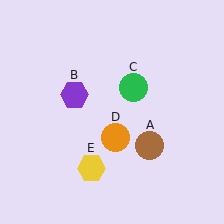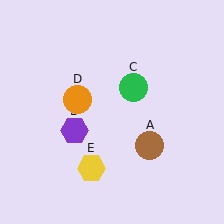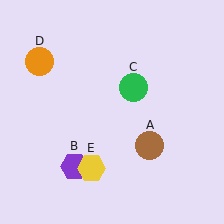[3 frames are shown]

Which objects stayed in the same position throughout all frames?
Brown circle (object A) and green circle (object C) and yellow hexagon (object E) remained stationary.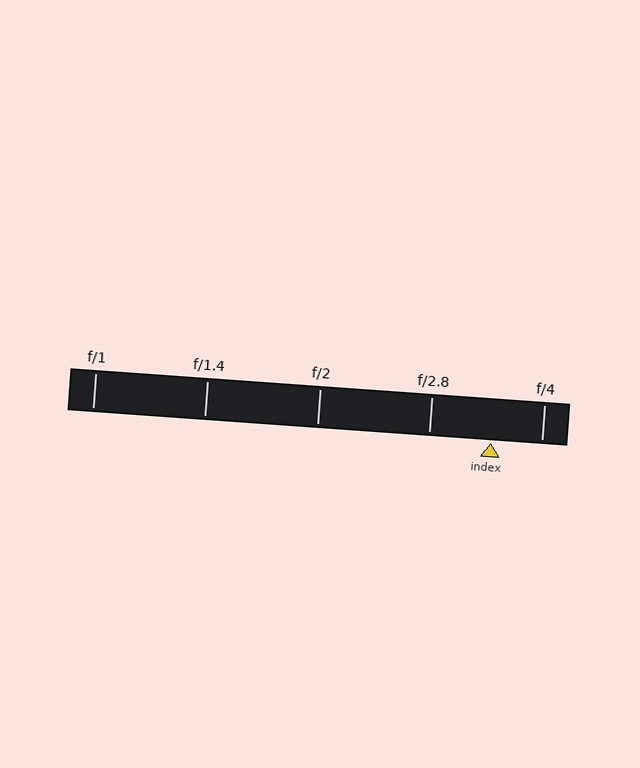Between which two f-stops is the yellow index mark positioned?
The index mark is between f/2.8 and f/4.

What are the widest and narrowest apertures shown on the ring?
The widest aperture shown is f/1 and the narrowest is f/4.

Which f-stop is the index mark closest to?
The index mark is closest to f/4.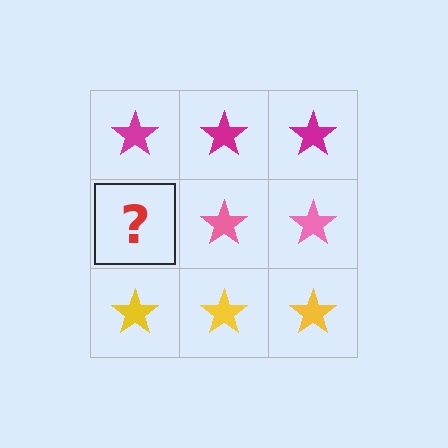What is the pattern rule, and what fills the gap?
The rule is that each row has a consistent color. The gap should be filled with a pink star.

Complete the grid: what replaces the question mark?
The question mark should be replaced with a pink star.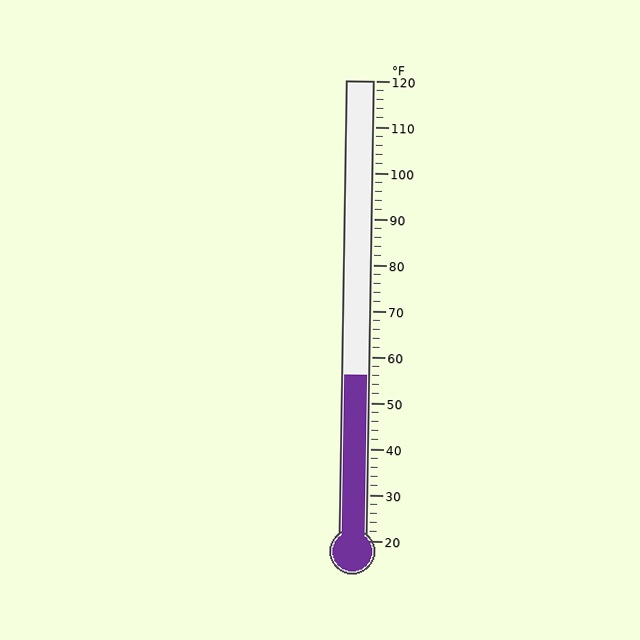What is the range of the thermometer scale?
The thermometer scale ranges from 20°F to 120°F.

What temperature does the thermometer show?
The thermometer shows approximately 56°F.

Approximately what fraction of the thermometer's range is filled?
The thermometer is filled to approximately 35% of its range.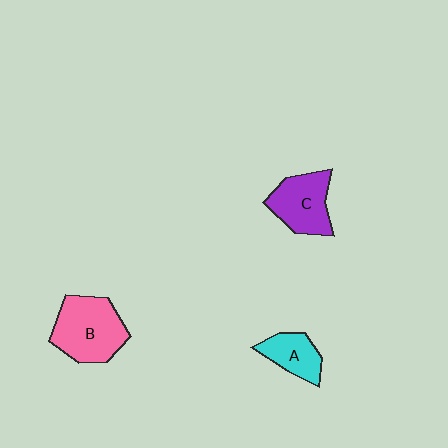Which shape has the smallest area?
Shape A (cyan).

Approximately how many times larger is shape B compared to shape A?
Approximately 1.9 times.